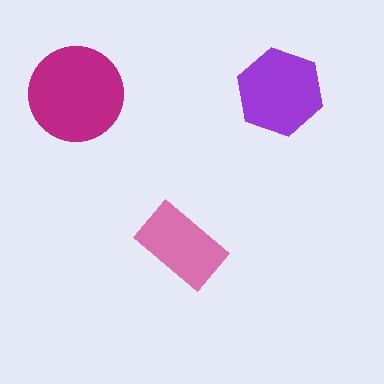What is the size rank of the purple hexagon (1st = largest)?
2nd.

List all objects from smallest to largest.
The pink rectangle, the purple hexagon, the magenta circle.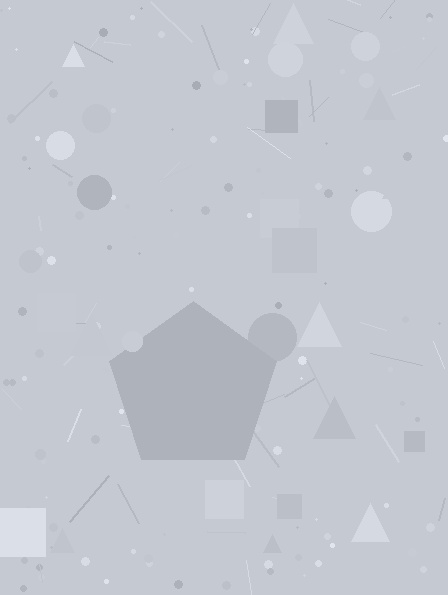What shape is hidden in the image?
A pentagon is hidden in the image.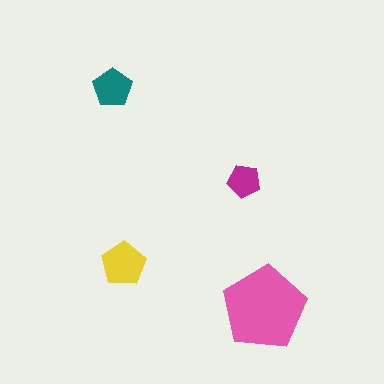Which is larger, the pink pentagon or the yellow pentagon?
The pink one.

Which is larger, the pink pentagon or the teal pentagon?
The pink one.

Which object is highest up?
The teal pentagon is topmost.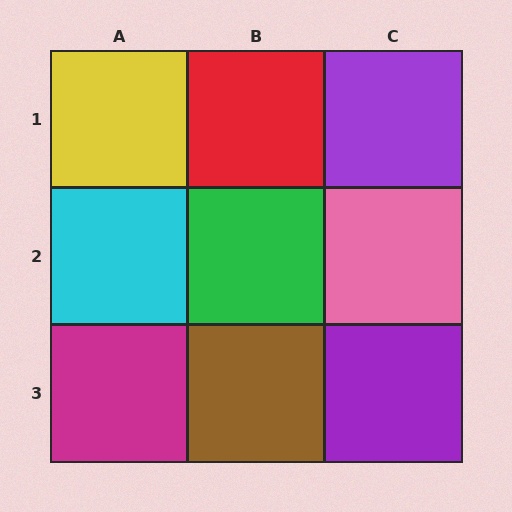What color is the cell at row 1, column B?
Red.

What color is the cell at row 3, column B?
Brown.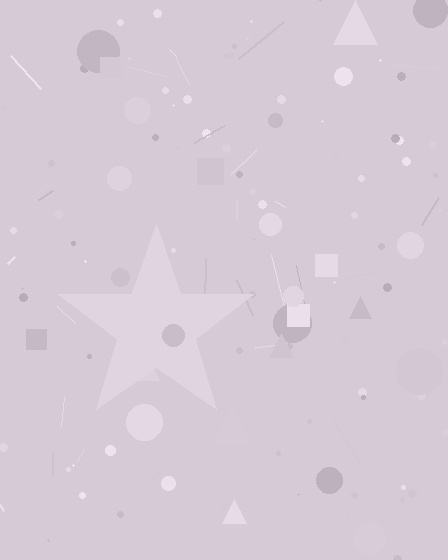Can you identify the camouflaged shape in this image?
The camouflaged shape is a star.